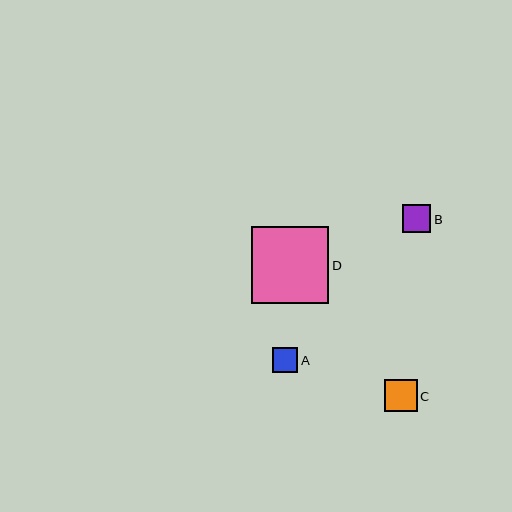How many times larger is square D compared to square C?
Square D is approximately 2.4 times the size of square C.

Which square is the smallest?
Square A is the smallest with a size of approximately 26 pixels.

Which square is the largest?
Square D is the largest with a size of approximately 77 pixels.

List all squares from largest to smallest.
From largest to smallest: D, C, B, A.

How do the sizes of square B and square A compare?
Square B and square A are approximately the same size.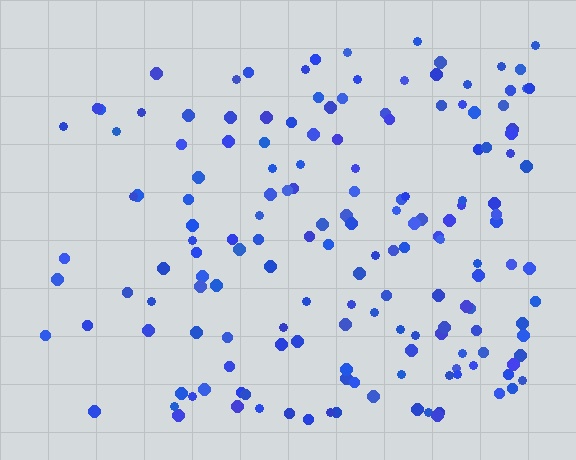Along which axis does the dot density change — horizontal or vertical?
Horizontal.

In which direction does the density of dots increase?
From left to right, with the right side densest.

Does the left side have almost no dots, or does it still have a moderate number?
Still a moderate number, just noticeably fewer than the right.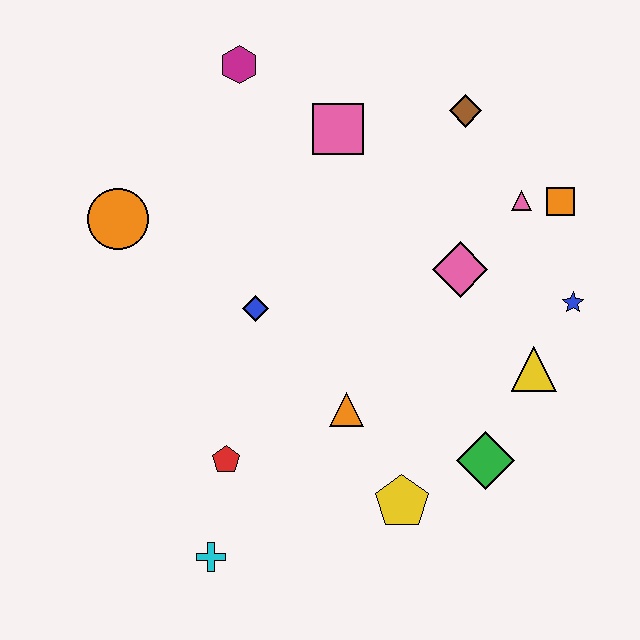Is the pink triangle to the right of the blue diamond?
Yes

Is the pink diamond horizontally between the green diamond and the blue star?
No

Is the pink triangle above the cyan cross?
Yes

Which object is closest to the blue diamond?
The orange triangle is closest to the blue diamond.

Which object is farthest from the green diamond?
The magenta hexagon is farthest from the green diamond.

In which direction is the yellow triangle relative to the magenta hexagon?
The yellow triangle is below the magenta hexagon.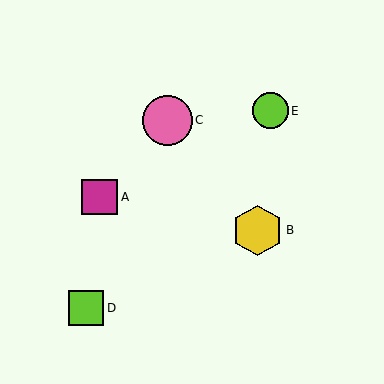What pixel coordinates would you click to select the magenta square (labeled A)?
Click at (100, 197) to select the magenta square A.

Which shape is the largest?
The yellow hexagon (labeled B) is the largest.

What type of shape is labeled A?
Shape A is a magenta square.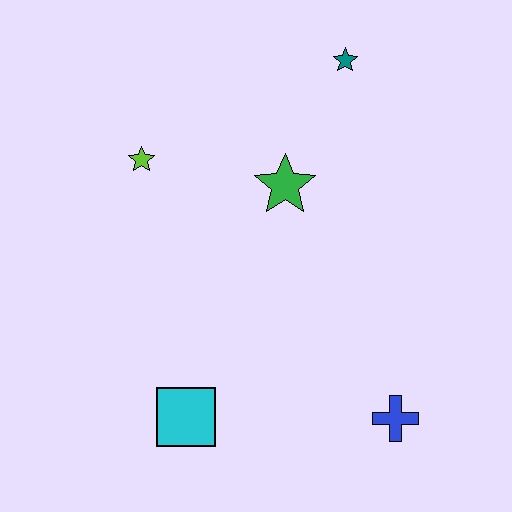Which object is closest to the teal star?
The green star is closest to the teal star.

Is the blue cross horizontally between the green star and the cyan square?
No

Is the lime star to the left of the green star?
Yes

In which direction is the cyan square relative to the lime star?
The cyan square is below the lime star.